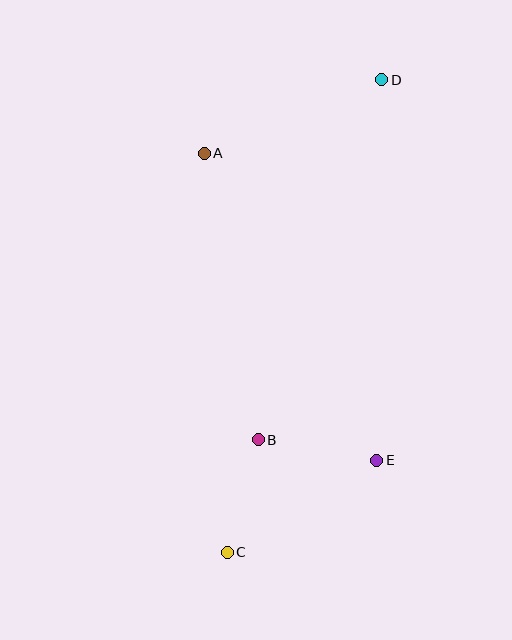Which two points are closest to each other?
Points B and C are closest to each other.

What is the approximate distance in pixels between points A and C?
The distance between A and C is approximately 400 pixels.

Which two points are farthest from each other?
Points C and D are farthest from each other.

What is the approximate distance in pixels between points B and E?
The distance between B and E is approximately 120 pixels.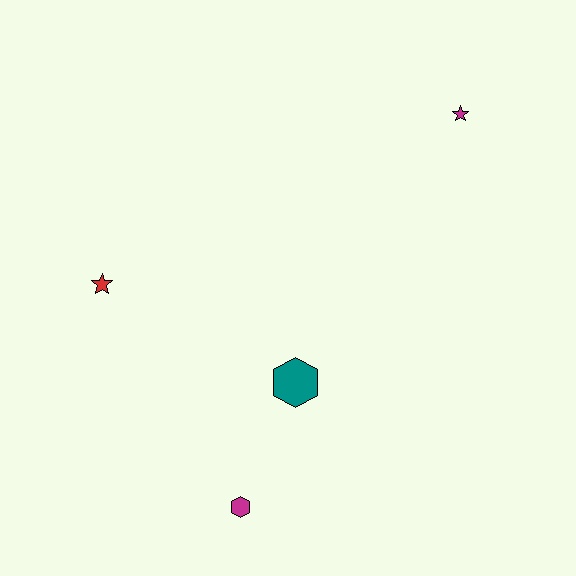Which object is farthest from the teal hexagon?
The magenta star is farthest from the teal hexagon.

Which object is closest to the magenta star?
The teal hexagon is closest to the magenta star.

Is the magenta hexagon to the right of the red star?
Yes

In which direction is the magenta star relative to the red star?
The magenta star is to the right of the red star.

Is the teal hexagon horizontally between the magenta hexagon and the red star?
No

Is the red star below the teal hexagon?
No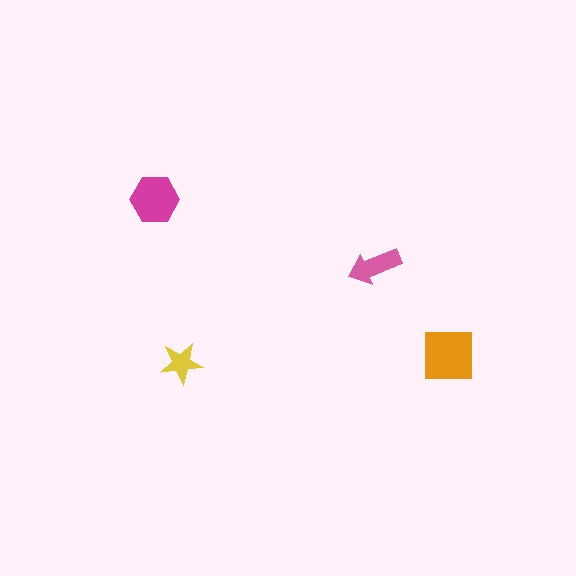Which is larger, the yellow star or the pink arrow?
The pink arrow.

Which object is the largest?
The orange square.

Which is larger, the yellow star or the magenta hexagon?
The magenta hexagon.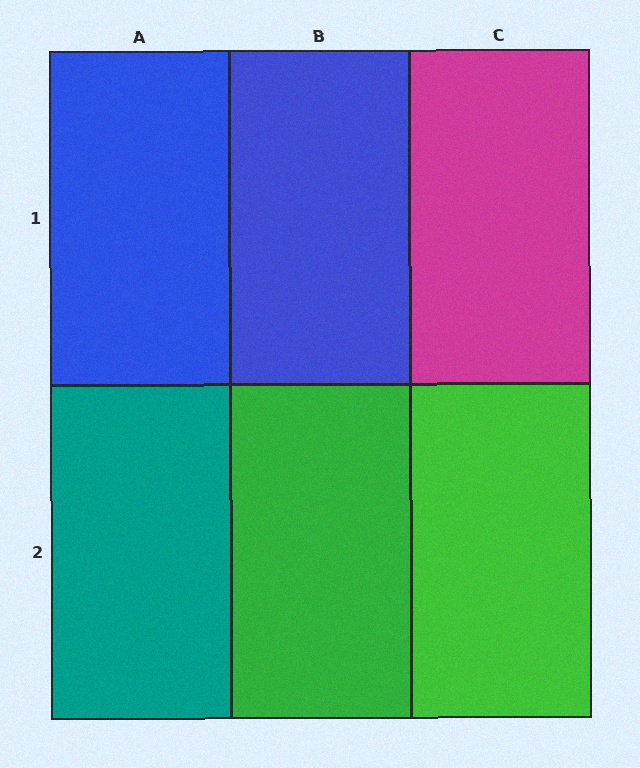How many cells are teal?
1 cell is teal.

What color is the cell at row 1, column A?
Blue.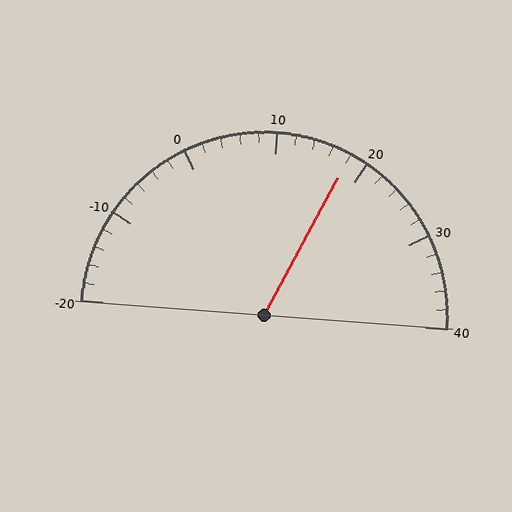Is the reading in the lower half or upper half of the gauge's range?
The reading is in the upper half of the range (-20 to 40).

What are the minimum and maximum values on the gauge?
The gauge ranges from -20 to 40.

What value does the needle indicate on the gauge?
The needle indicates approximately 18.